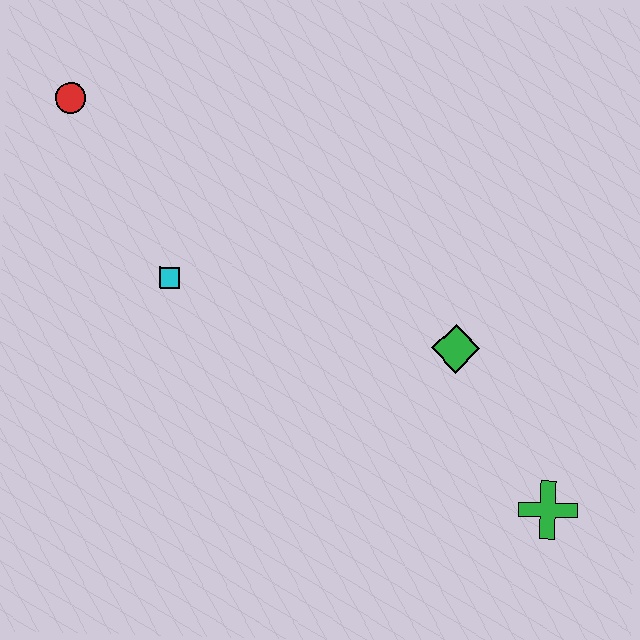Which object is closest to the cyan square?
The red circle is closest to the cyan square.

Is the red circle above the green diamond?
Yes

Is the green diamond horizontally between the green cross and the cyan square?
Yes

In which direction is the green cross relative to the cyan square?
The green cross is to the right of the cyan square.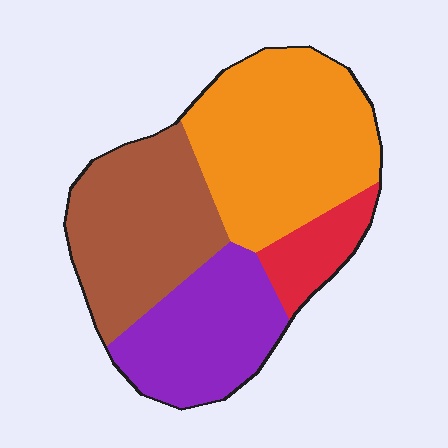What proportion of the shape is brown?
Brown covers about 30% of the shape.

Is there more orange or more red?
Orange.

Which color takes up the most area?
Orange, at roughly 35%.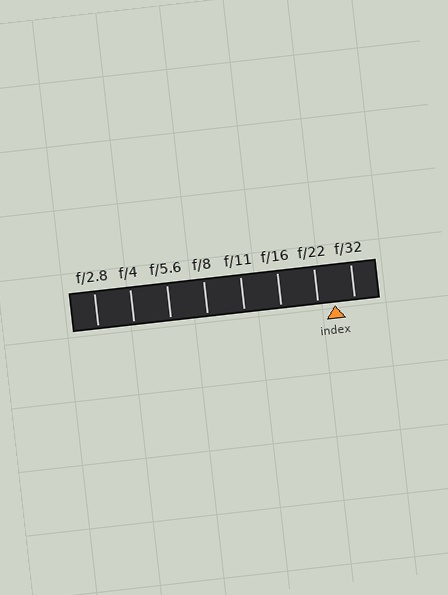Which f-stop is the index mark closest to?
The index mark is closest to f/22.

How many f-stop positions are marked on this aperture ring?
There are 8 f-stop positions marked.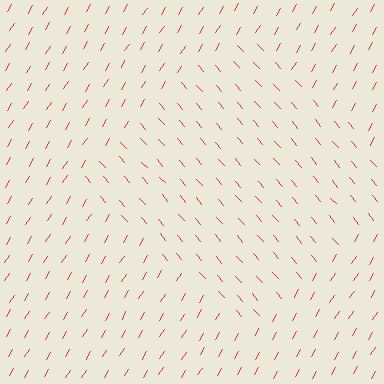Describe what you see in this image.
The image is filled with small red line segments. A diamond region in the image has lines oriented differently from the surrounding lines, creating a visible texture boundary.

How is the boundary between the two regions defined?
The boundary is defined purely by a change in line orientation (approximately 72 degrees difference). All lines are the same color and thickness.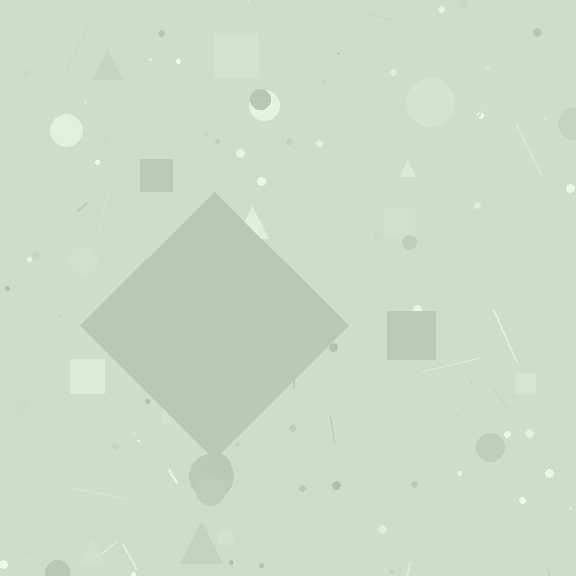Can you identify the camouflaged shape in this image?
The camouflaged shape is a diamond.